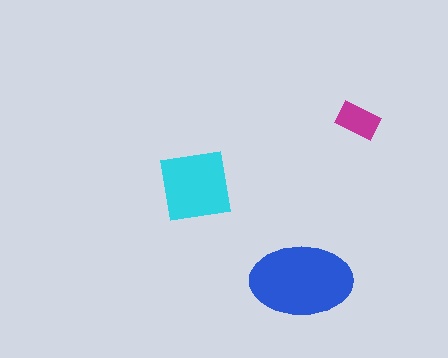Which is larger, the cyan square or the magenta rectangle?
The cyan square.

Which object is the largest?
The blue ellipse.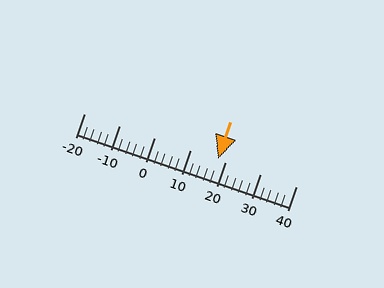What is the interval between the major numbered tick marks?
The major tick marks are spaced 10 units apart.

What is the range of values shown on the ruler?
The ruler shows values from -20 to 40.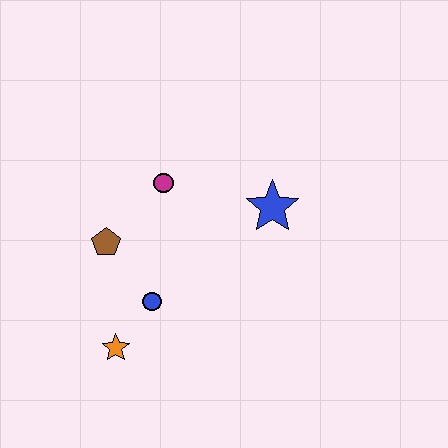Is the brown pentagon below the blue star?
Yes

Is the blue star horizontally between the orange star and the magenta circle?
No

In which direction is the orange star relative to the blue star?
The orange star is to the left of the blue star.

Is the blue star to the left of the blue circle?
No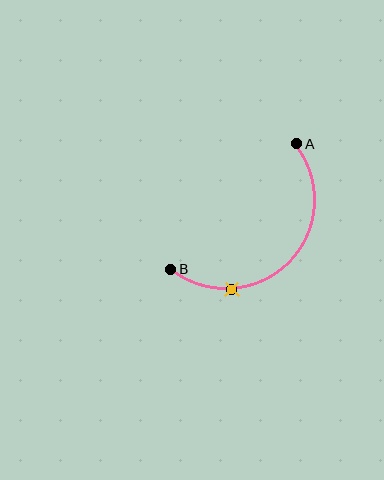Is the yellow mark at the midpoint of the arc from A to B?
No. The yellow mark lies on the arc but is closer to endpoint B. The arc midpoint would be at the point on the curve equidistant along the arc from both A and B.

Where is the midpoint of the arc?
The arc midpoint is the point on the curve farthest from the straight line joining A and B. It sits below and to the right of that line.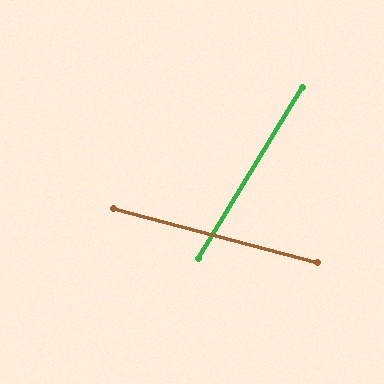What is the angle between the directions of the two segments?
Approximately 74 degrees.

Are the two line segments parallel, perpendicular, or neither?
Neither parallel nor perpendicular — they differ by about 74°.